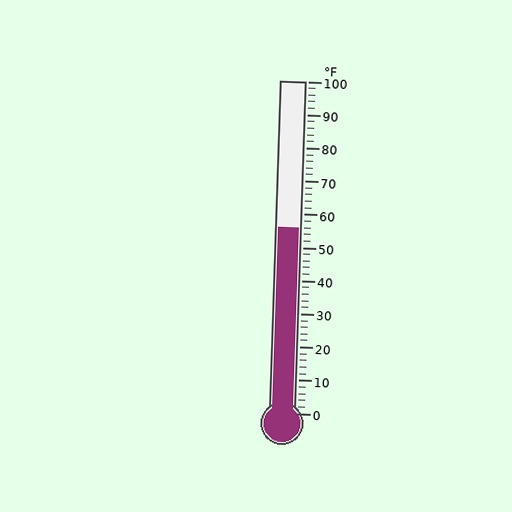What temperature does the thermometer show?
The thermometer shows approximately 56°F.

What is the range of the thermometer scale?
The thermometer scale ranges from 0°F to 100°F.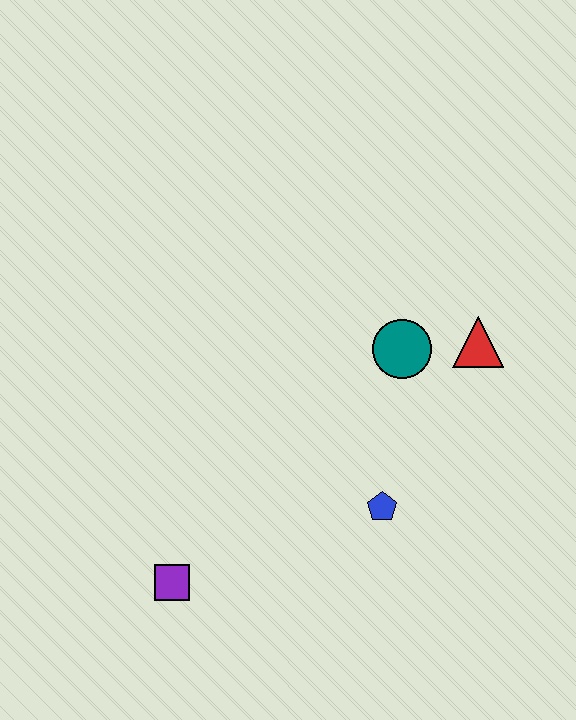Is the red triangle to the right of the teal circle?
Yes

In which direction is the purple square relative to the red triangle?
The purple square is to the left of the red triangle.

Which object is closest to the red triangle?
The teal circle is closest to the red triangle.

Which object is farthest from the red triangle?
The purple square is farthest from the red triangle.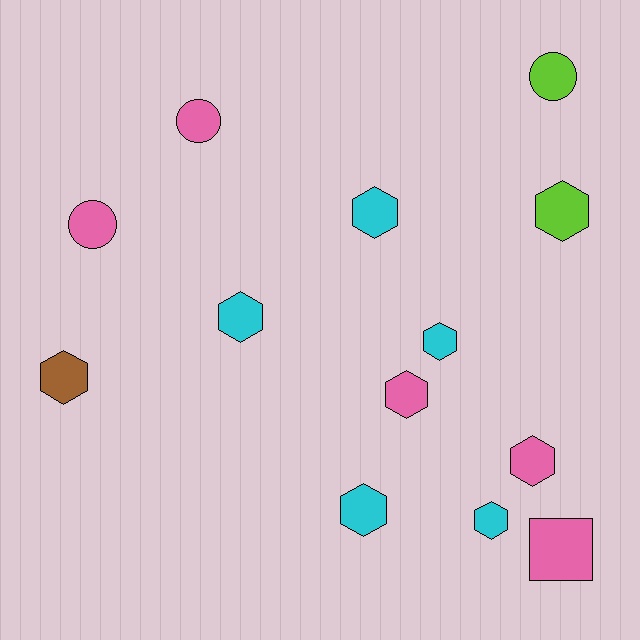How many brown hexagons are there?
There is 1 brown hexagon.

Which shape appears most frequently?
Hexagon, with 9 objects.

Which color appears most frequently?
Cyan, with 5 objects.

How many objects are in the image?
There are 13 objects.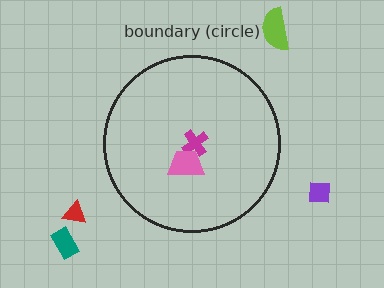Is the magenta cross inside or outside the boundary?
Inside.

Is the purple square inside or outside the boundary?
Outside.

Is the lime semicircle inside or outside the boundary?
Outside.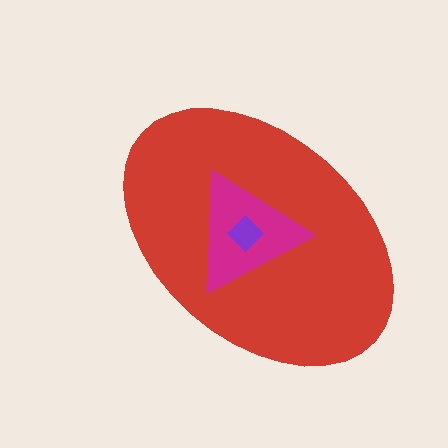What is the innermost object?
The purple diamond.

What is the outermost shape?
The red ellipse.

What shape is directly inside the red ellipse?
The magenta triangle.